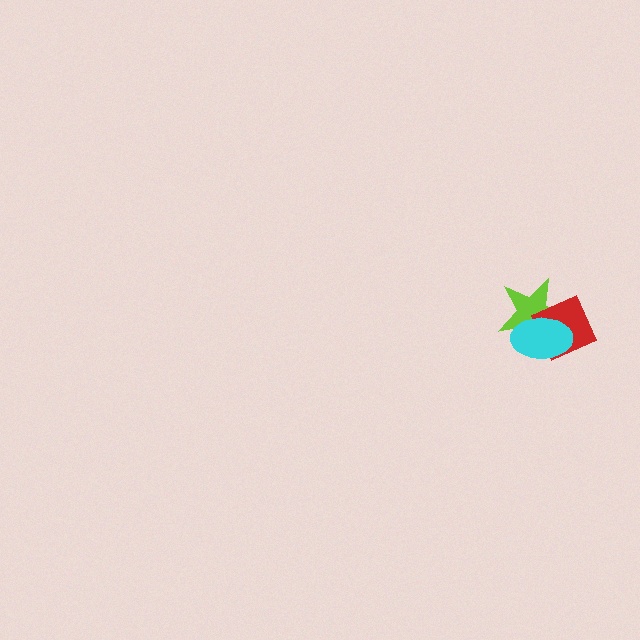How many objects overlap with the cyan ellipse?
2 objects overlap with the cyan ellipse.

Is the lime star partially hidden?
Yes, it is partially covered by another shape.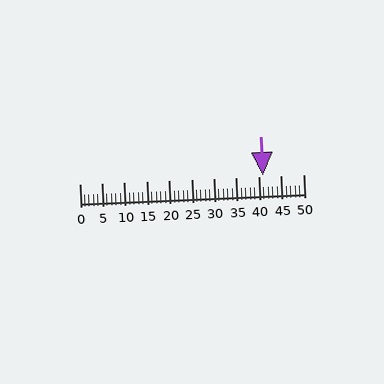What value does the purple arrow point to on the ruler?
The purple arrow points to approximately 41.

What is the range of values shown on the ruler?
The ruler shows values from 0 to 50.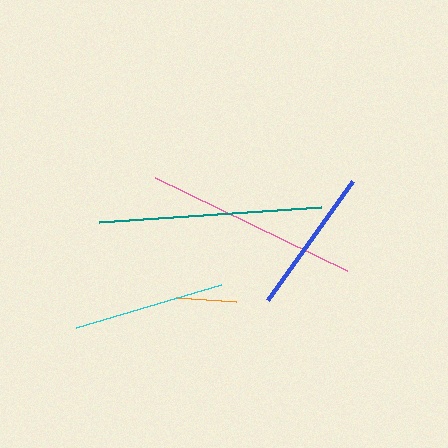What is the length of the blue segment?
The blue segment is approximately 145 pixels long.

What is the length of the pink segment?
The pink segment is approximately 213 pixels long.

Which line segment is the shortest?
The orange line is the shortest at approximately 60 pixels.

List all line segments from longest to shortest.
From longest to shortest: teal, pink, cyan, blue, orange.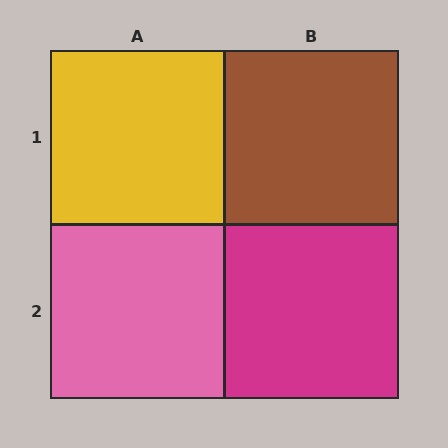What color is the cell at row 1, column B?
Brown.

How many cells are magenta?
1 cell is magenta.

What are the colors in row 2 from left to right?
Pink, magenta.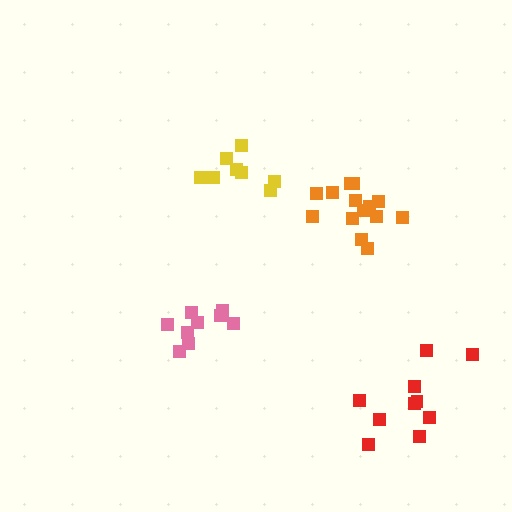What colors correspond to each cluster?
The clusters are colored: orange, red, yellow, pink.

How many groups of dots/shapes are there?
There are 4 groups.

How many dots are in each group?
Group 1: 14 dots, Group 2: 10 dots, Group 3: 8 dots, Group 4: 9 dots (41 total).